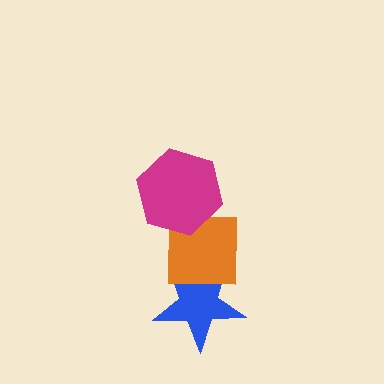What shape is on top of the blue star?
The orange square is on top of the blue star.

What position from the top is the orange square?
The orange square is 2nd from the top.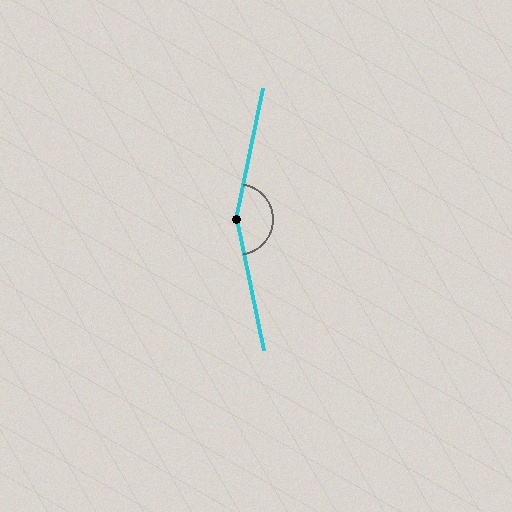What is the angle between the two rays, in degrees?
Approximately 157 degrees.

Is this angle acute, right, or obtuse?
It is obtuse.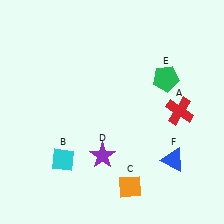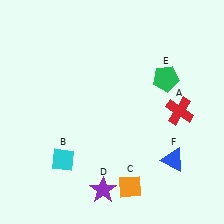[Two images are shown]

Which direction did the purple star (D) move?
The purple star (D) moved down.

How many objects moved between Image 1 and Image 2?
1 object moved between the two images.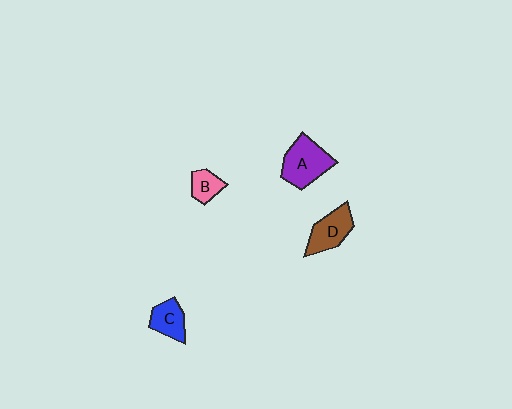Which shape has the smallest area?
Shape B (pink).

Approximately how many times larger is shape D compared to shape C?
Approximately 1.3 times.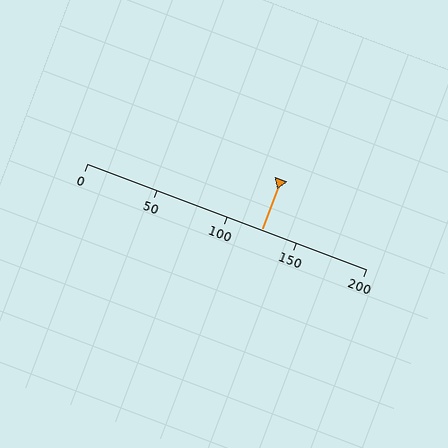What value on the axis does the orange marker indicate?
The marker indicates approximately 125.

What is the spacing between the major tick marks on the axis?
The major ticks are spaced 50 apart.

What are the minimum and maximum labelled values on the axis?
The axis runs from 0 to 200.